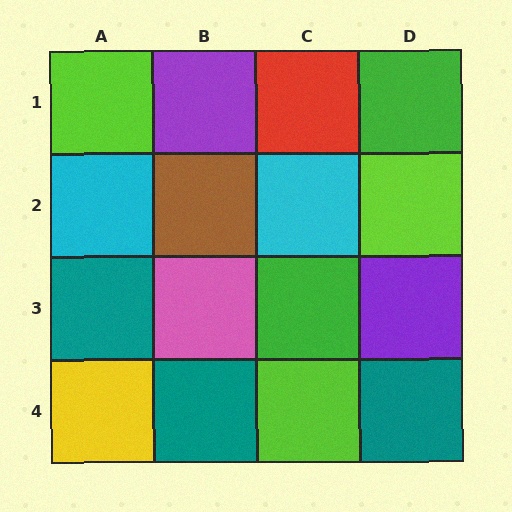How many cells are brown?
1 cell is brown.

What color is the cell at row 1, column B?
Purple.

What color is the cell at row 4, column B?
Teal.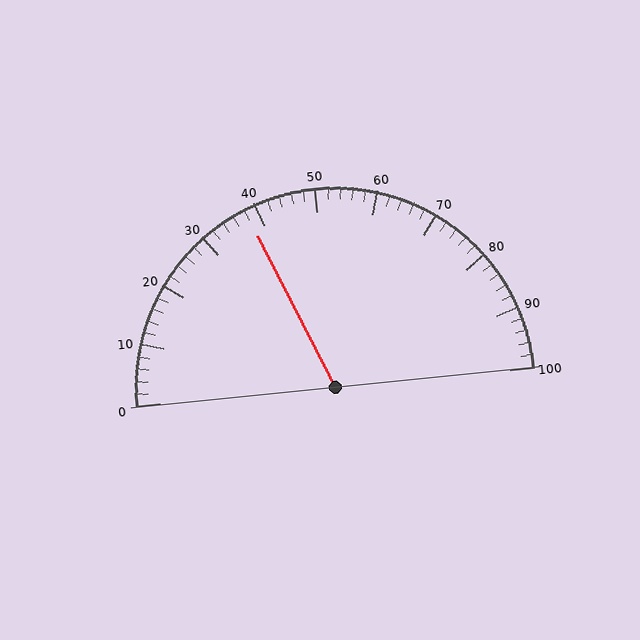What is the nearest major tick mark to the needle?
The nearest major tick mark is 40.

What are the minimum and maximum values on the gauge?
The gauge ranges from 0 to 100.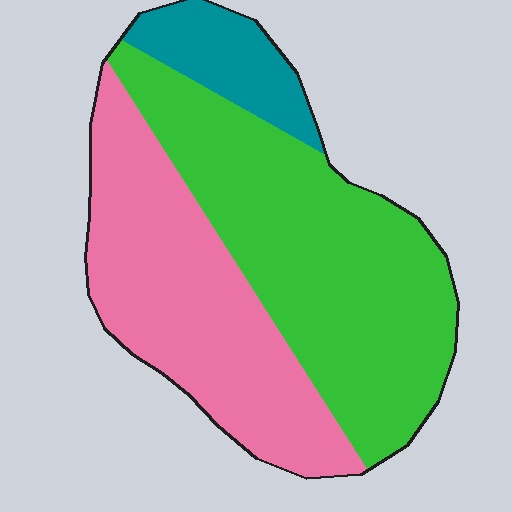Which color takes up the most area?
Green, at roughly 50%.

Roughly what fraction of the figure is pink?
Pink covers 39% of the figure.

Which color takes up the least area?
Teal, at roughly 10%.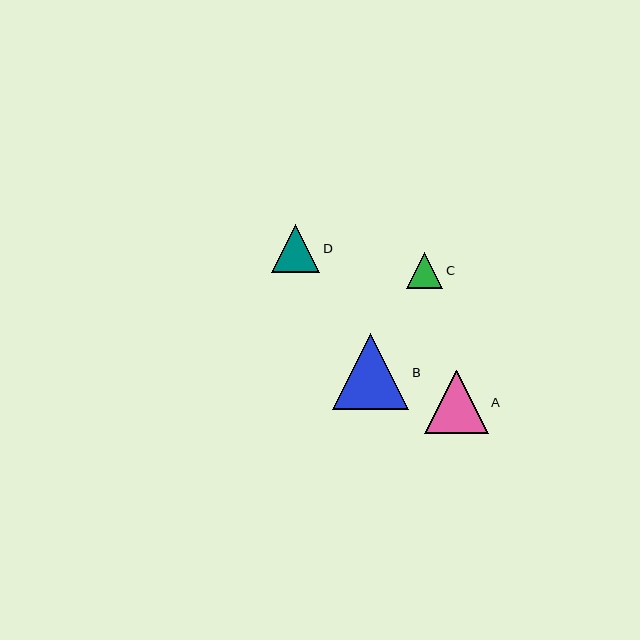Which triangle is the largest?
Triangle B is the largest with a size of approximately 76 pixels.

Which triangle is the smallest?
Triangle C is the smallest with a size of approximately 36 pixels.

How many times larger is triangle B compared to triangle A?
Triangle B is approximately 1.2 times the size of triangle A.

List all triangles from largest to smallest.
From largest to smallest: B, A, D, C.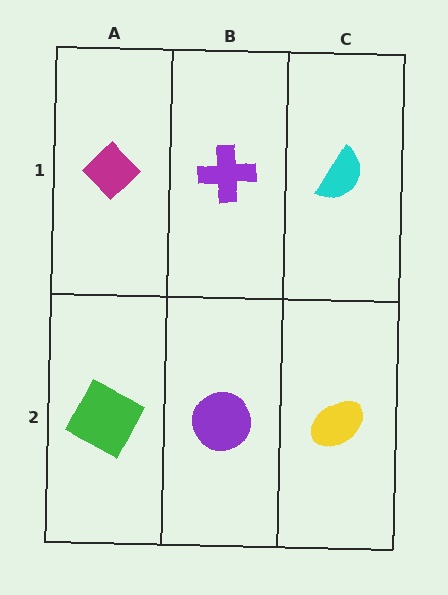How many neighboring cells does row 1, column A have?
2.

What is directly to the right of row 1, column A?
A purple cross.